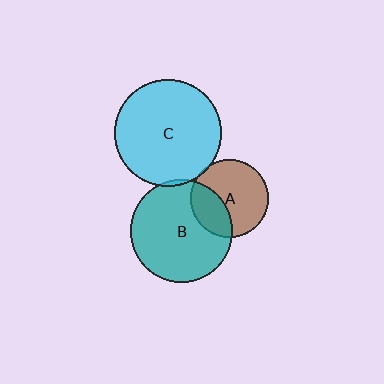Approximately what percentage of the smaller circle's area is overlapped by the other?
Approximately 5%.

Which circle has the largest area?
Circle C (cyan).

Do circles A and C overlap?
Yes.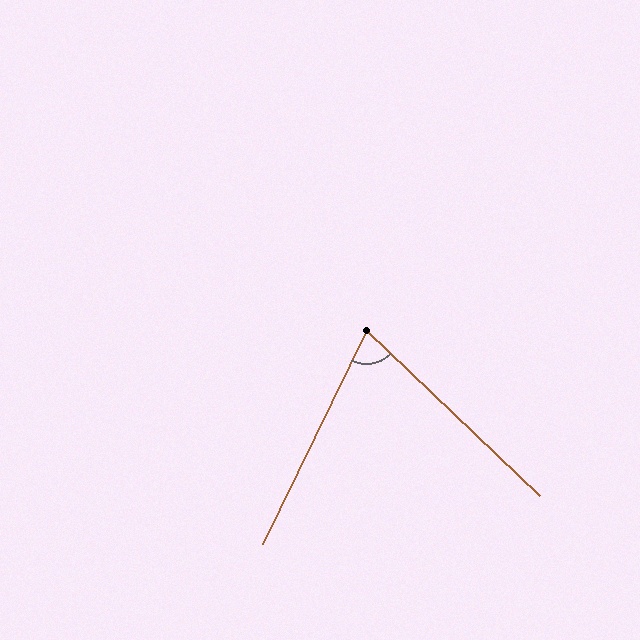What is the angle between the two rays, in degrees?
Approximately 72 degrees.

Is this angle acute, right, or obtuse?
It is acute.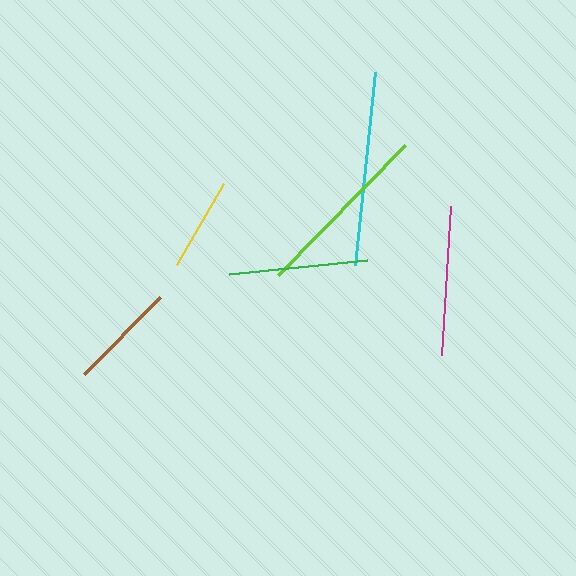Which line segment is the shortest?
The yellow line is the shortest at approximately 94 pixels.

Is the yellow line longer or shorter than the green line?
The green line is longer than the yellow line.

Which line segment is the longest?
The cyan line is the longest at approximately 195 pixels.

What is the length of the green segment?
The green segment is approximately 138 pixels long.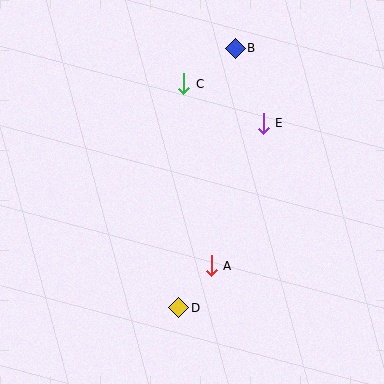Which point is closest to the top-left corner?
Point C is closest to the top-left corner.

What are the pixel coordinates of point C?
Point C is at (184, 84).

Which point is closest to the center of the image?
Point A at (211, 266) is closest to the center.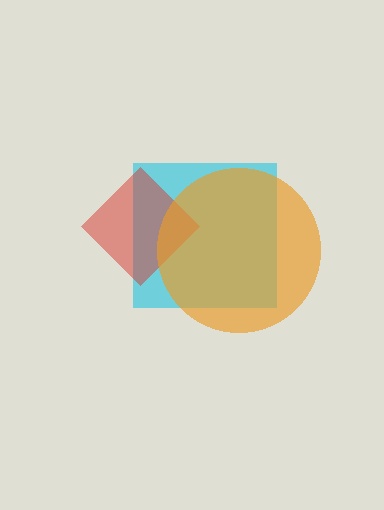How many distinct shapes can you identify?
There are 3 distinct shapes: a cyan square, a red diamond, an orange circle.